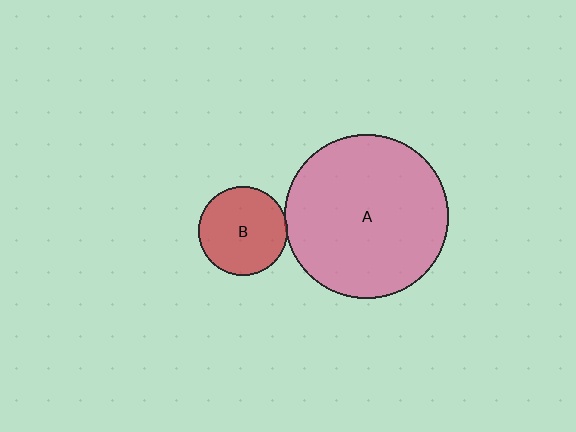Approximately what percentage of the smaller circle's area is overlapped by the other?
Approximately 5%.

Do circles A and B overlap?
Yes.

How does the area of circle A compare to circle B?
Approximately 3.4 times.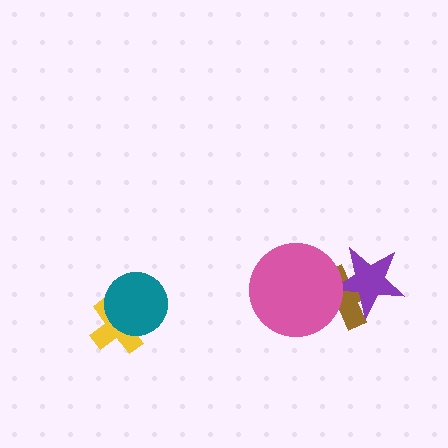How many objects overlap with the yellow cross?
1 object overlaps with the yellow cross.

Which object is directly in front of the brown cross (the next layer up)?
The purple star is directly in front of the brown cross.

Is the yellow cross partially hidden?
Yes, it is partially covered by another shape.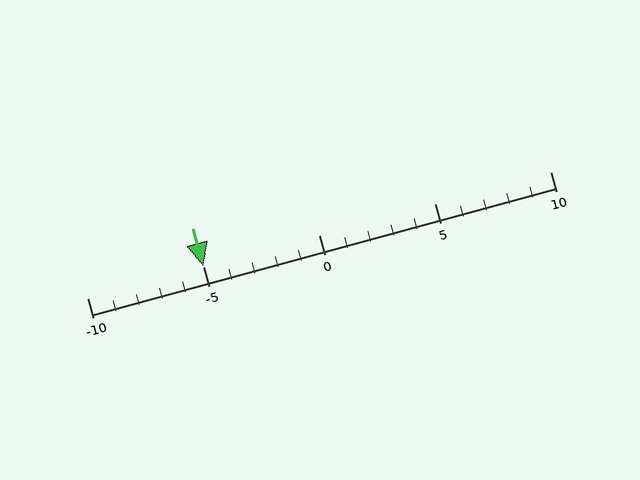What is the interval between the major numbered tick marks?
The major tick marks are spaced 5 units apart.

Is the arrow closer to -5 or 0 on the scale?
The arrow is closer to -5.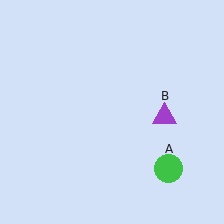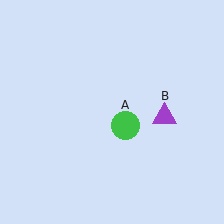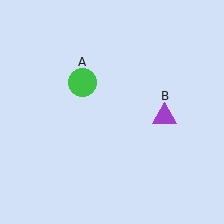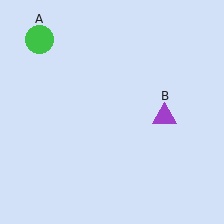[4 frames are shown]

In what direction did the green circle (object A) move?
The green circle (object A) moved up and to the left.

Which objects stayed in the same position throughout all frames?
Purple triangle (object B) remained stationary.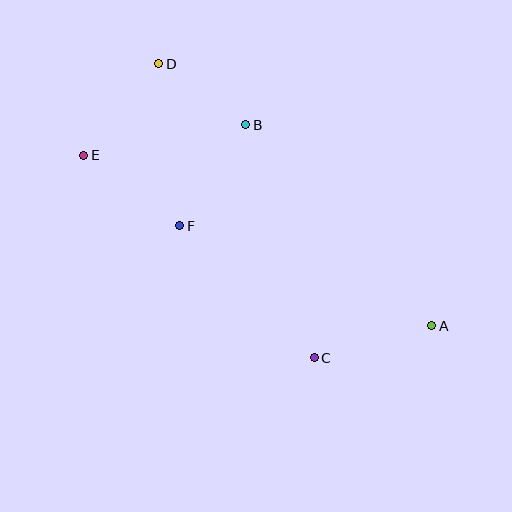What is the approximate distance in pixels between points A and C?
The distance between A and C is approximately 122 pixels.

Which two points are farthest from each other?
Points A and E are farthest from each other.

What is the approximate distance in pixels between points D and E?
The distance between D and E is approximately 118 pixels.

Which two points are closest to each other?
Points B and D are closest to each other.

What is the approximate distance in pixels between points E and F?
The distance between E and F is approximately 119 pixels.